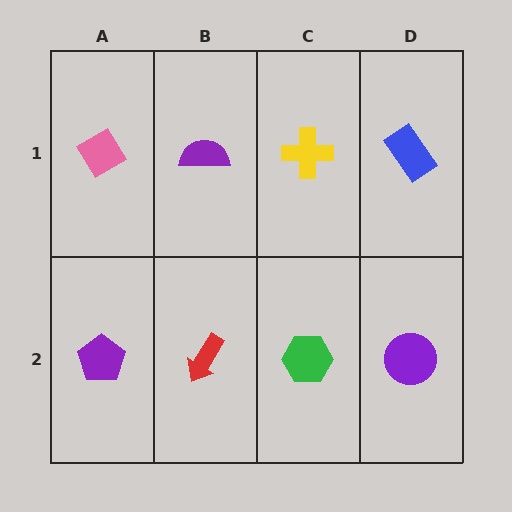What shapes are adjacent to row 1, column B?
A red arrow (row 2, column B), a pink diamond (row 1, column A), a yellow cross (row 1, column C).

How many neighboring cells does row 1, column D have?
2.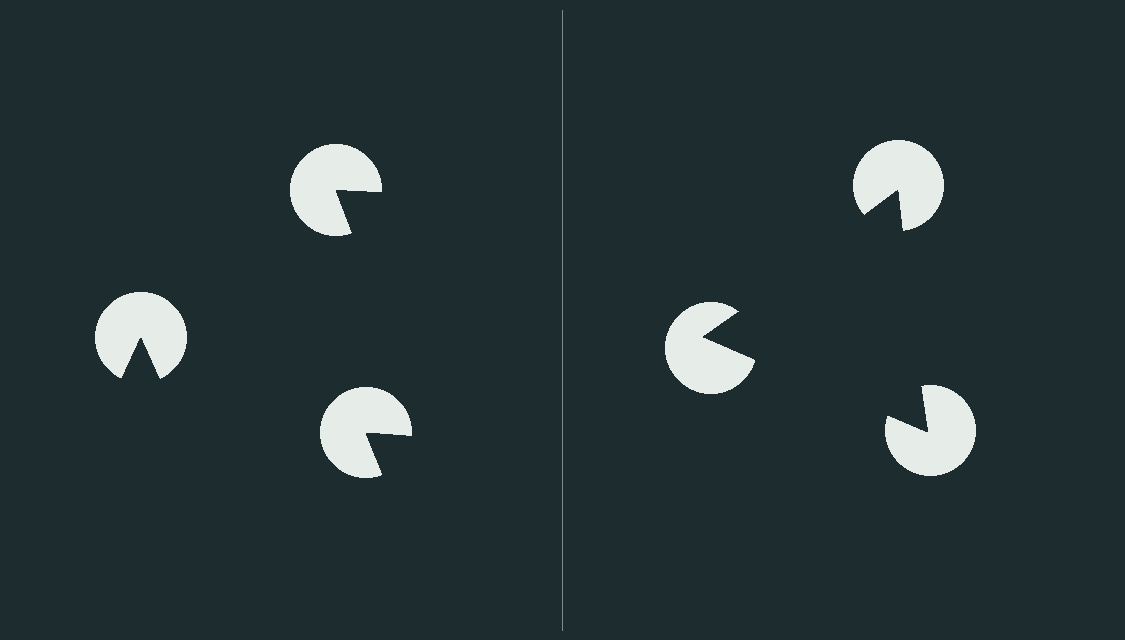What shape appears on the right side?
An illusory triangle.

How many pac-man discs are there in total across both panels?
6 — 3 on each side.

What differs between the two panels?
The pac-man discs are positioned identically on both sides; only the wedge orientations differ. On the right they align to a triangle; on the left they are misaligned.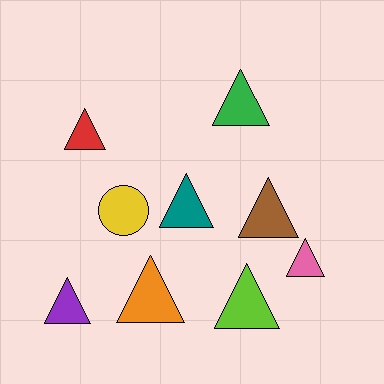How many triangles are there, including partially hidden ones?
There are 8 triangles.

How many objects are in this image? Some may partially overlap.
There are 9 objects.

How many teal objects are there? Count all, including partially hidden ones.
There is 1 teal object.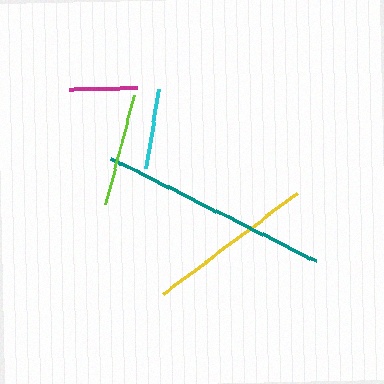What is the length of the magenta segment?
The magenta segment is approximately 68 pixels long.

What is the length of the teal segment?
The teal segment is approximately 230 pixels long.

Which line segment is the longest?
The teal line is the longest at approximately 230 pixels.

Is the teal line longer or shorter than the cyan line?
The teal line is longer than the cyan line.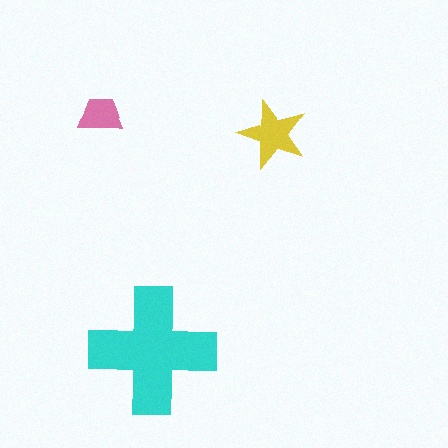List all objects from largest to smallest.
The cyan cross, the yellow star, the pink trapezoid.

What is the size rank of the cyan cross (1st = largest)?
1st.